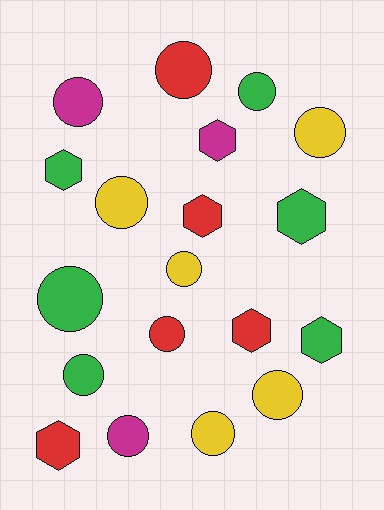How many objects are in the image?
There are 19 objects.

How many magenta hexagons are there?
There is 1 magenta hexagon.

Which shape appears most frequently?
Circle, with 12 objects.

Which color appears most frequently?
Green, with 6 objects.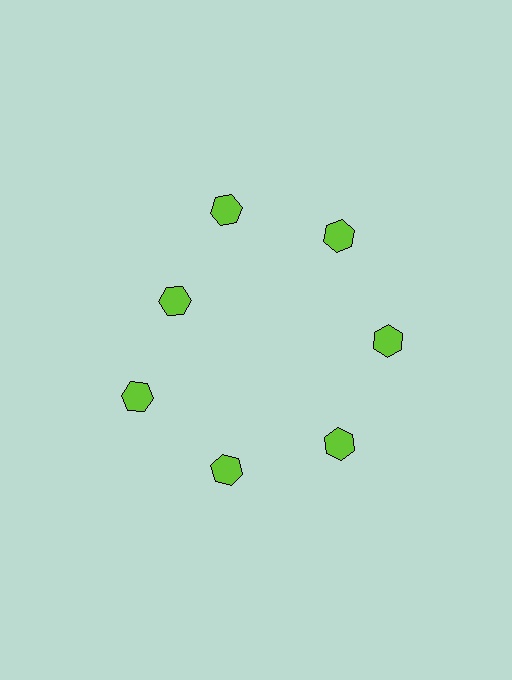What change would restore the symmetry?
The symmetry would be restored by moving it outward, back onto the ring so that all 7 hexagons sit at equal angles and equal distance from the center.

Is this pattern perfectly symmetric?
No. The 7 lime hexagons are arranged in a ring, but one element near the 10 o'clock position is pulled inward toward the center, breaking the 7-fold rotational symmetry.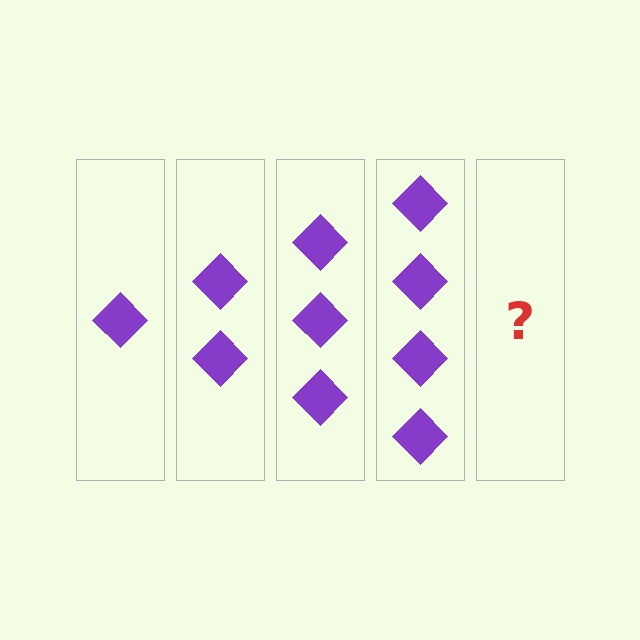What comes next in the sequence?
The next element should be 5 diamonds.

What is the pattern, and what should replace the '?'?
The pattern is that each step adds one more diamond. The '?' should be 5 diamonds.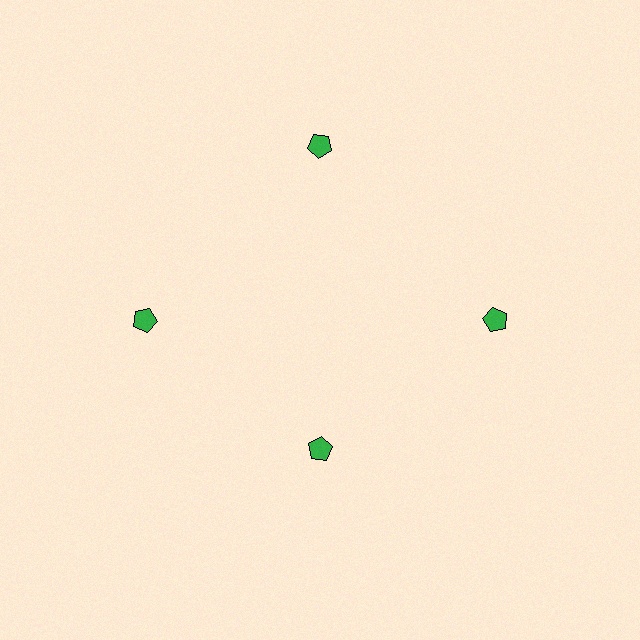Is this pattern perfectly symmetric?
No. The 4 green pentagons are arranged in a ring, but one element near the 6 o'clock position is pulled inward toward the center, breaking the 4-fold rotational symmetry.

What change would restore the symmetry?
The symmetry would be restored by moving it outward, back onto the ring so that all 4 pentagons sit at equal angles and equal distance from the center.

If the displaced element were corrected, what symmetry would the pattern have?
It would have 4-fold rotational symmetry — the pattern would map onto itself every 90 degrees.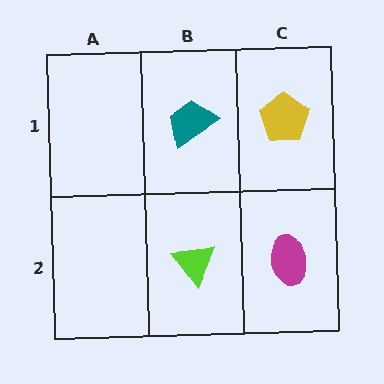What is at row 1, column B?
A teal trapezoid.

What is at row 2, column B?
A lime triangle.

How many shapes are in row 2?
2 shapes.